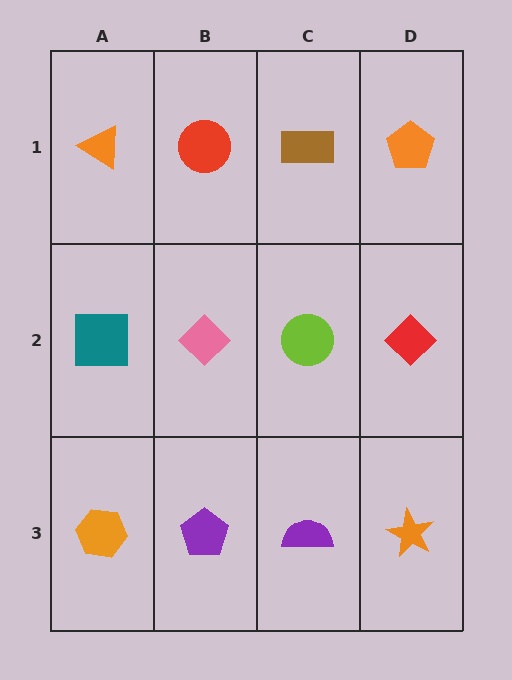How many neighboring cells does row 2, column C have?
4.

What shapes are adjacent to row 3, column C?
A lime circle (row 2, column C), a purple pentagon (row 3, column B), an orange star (row 3, column D).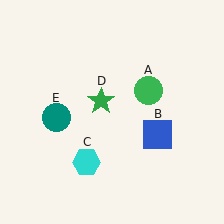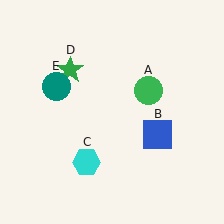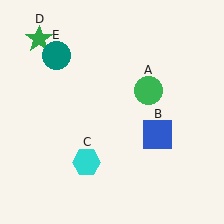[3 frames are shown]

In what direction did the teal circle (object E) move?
The teal circle (object E) moved up.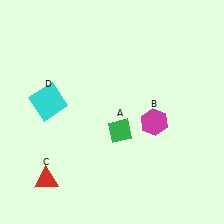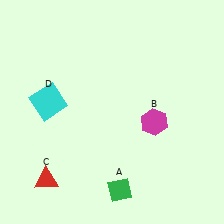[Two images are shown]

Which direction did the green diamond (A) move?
The green diamond (A) moved down.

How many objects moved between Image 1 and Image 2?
1 object moved between the two images.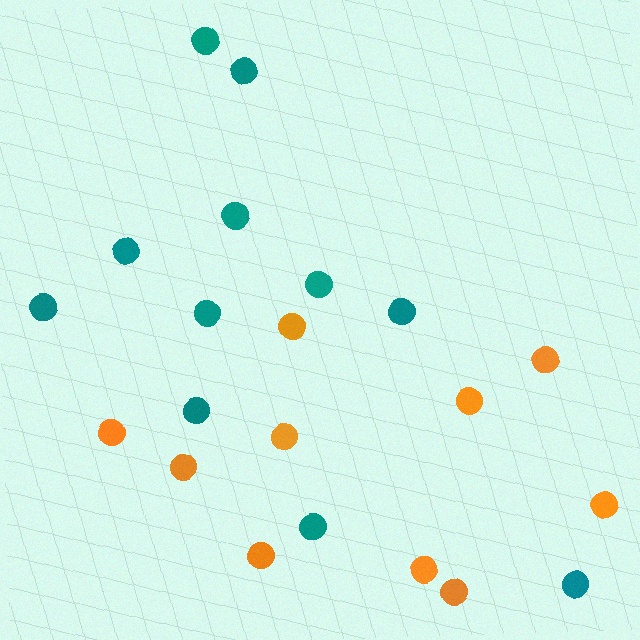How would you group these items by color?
There are 2 groups: one group of orange circles (10) and one group of teal circles (11).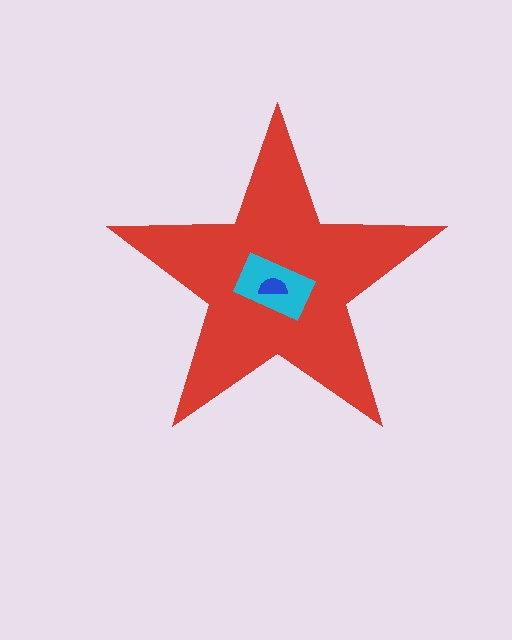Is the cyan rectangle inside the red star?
Yes.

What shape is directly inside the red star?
The cyan rectangle.